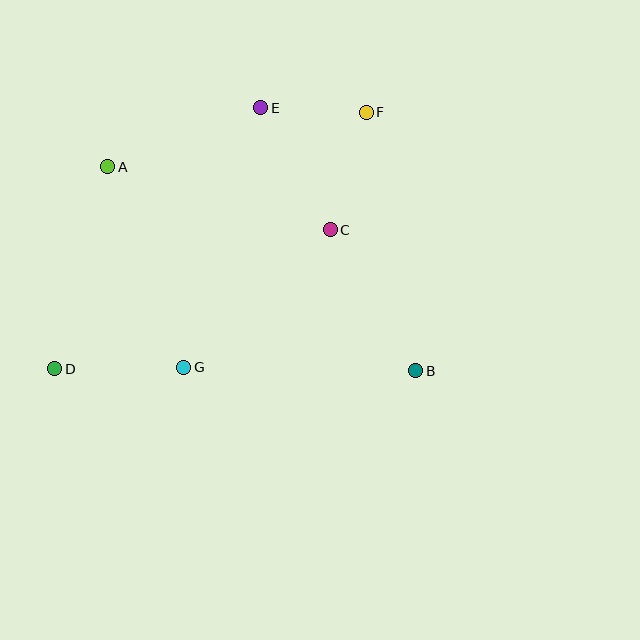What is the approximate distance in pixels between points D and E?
The distance between D and E is approximately 333 pixels.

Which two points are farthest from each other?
Points D and F are farthest from each other.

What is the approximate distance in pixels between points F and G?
The distance between F and G is approximately 313 pixels.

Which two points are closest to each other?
Points E and F are closest to each other.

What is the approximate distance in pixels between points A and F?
The distance between A and F is approximately 264 pixels.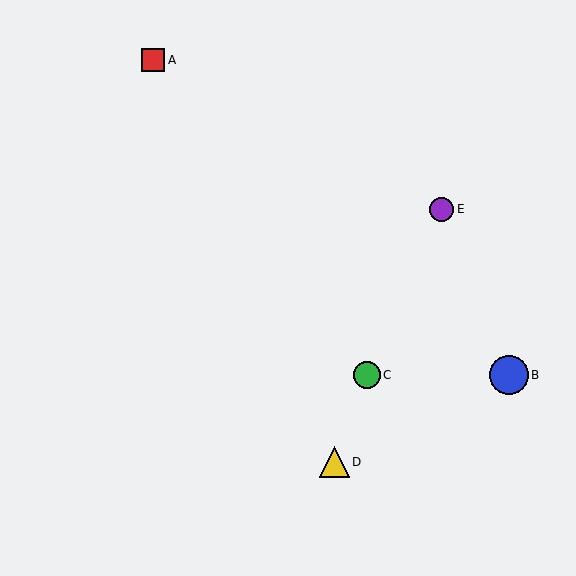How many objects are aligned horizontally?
2 objects (B, C) are aligned horizontally.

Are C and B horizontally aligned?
Yes, both are at y≈375.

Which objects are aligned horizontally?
Objects B, C are aligned horizontally.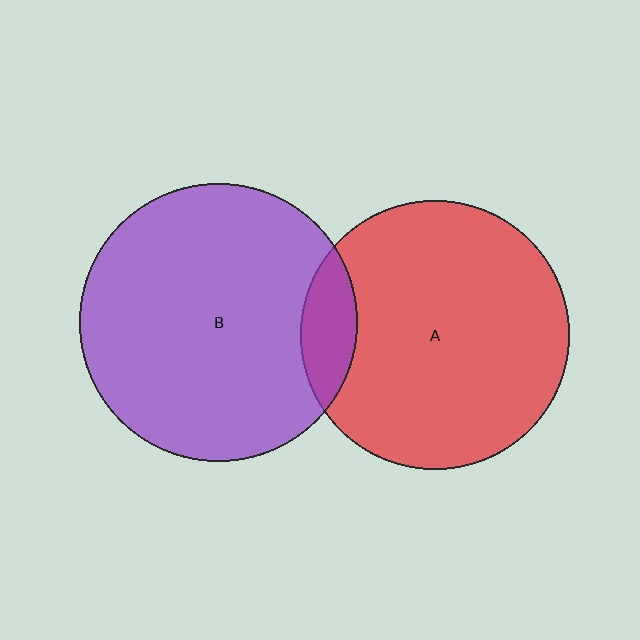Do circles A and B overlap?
Yes.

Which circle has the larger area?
Circle B (purple).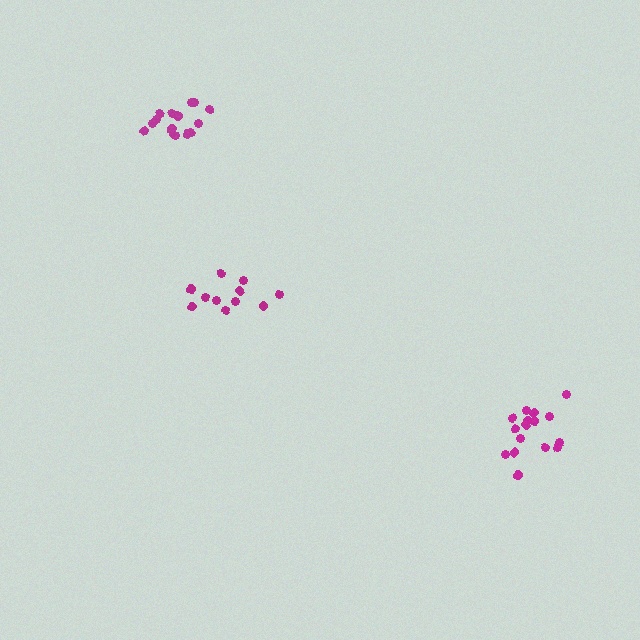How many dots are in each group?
Group 1: 16 dots, Group 2: 11 dots, Group 3: 17 dots (44 total).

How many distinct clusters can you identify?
There are 3 distinct clusters.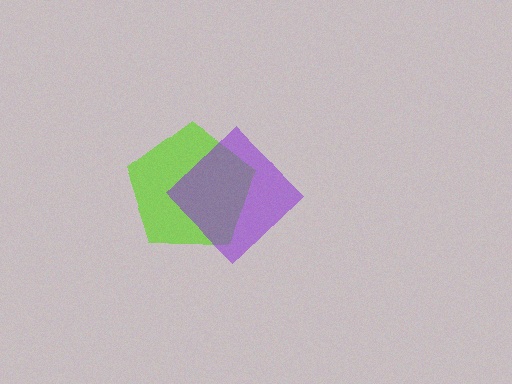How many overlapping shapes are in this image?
There are 2 overlapping shapes in the image.